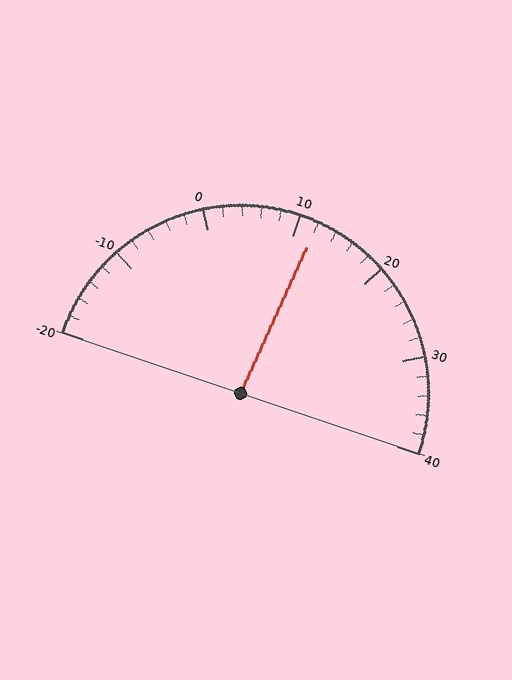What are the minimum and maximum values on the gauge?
The gauge ranges from -20 to 40.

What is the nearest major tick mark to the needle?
The nearest major tick mark is 10.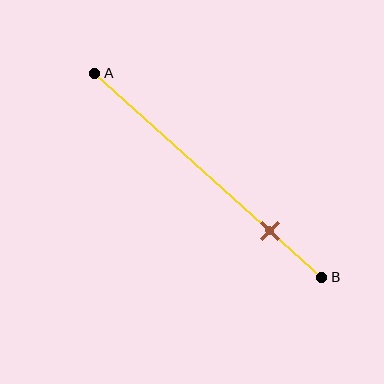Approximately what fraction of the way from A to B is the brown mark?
The brown mark is approximately 75% of the way from A to B.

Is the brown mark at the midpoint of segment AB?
No, the mark is at about 75% from A, not at the 50% midpoint.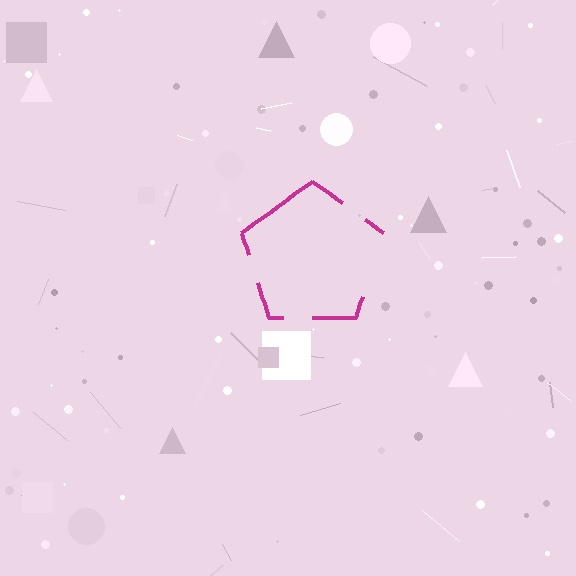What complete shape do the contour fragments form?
The contour fragments form a pentagon.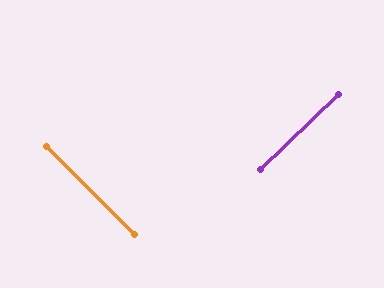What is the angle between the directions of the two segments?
Approximately 89 degrees.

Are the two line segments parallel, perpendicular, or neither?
Perpendicular — they meet at approximately 89°.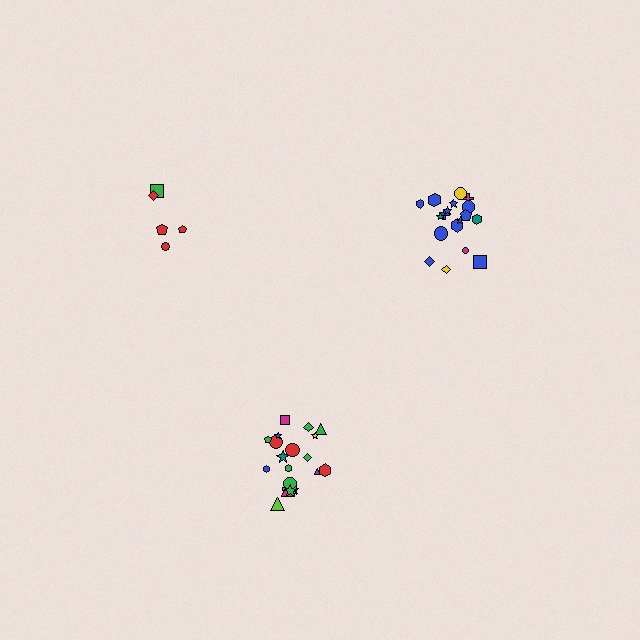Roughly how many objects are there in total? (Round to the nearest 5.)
Roughly 45 objects in total.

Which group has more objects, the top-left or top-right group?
The top-right group.